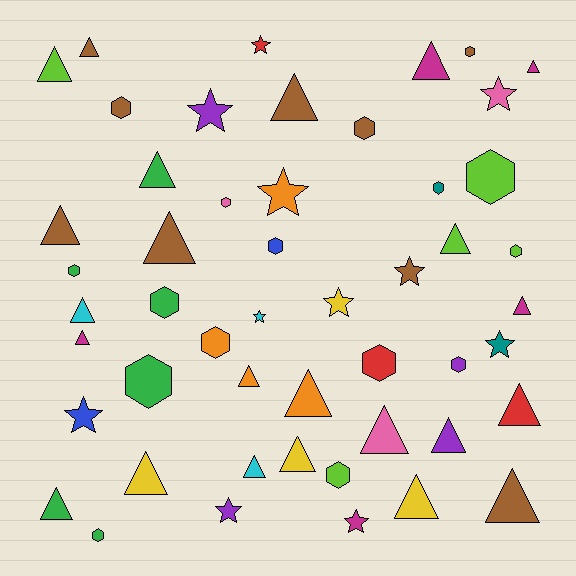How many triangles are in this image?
There are 23 triangles.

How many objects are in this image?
There are 50 objects.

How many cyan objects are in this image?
There are 3 cyan objects.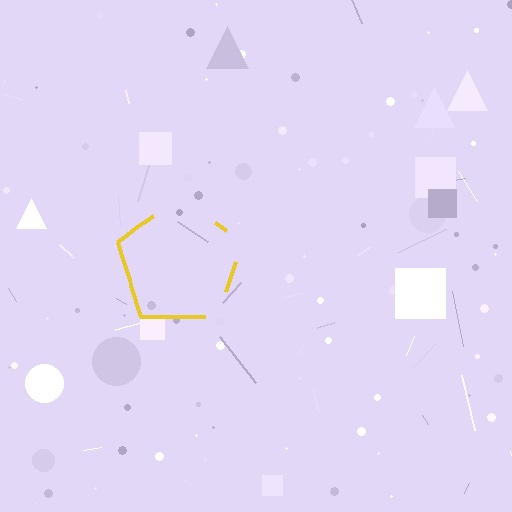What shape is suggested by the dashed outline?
The dashed outline suggests a pentagon.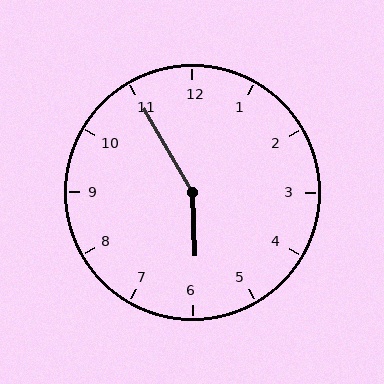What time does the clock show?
5:55.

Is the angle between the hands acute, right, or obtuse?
It is obtuse.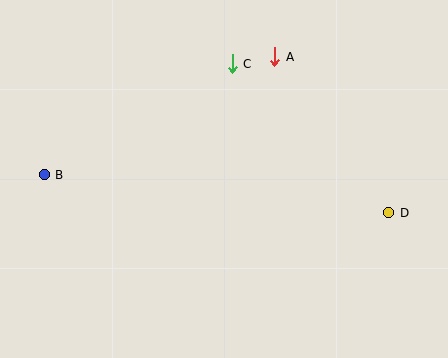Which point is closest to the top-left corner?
Point B is closest to the top-left corner.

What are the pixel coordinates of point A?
Point A is at (275, 57).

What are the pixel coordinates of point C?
Point C is at (232, 64).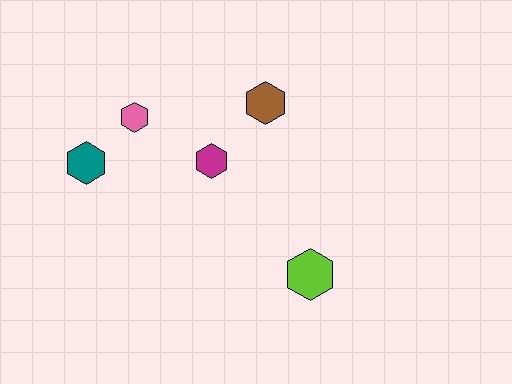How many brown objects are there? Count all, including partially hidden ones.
There is 1 brown object.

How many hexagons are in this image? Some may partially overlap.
There are 5 hexagons.